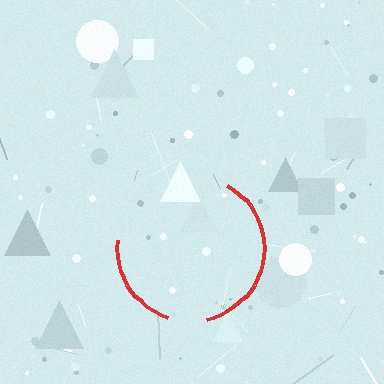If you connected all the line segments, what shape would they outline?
They would outline a circle.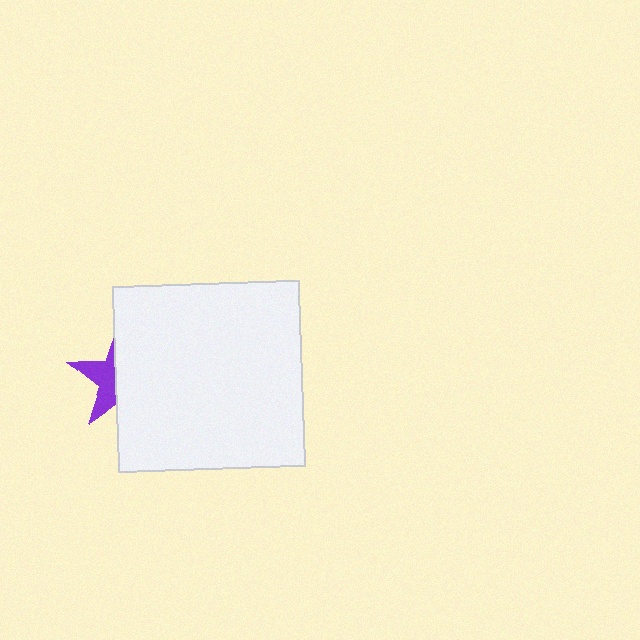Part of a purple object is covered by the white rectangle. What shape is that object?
It is a star.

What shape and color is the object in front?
The object in front is a white rectangle.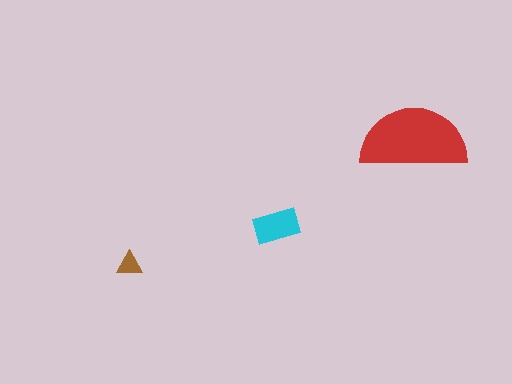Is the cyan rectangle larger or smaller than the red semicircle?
Smaller.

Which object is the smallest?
The brown triangle.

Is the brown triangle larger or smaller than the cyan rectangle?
Smaller.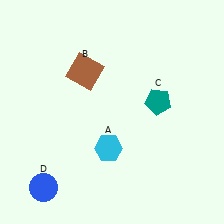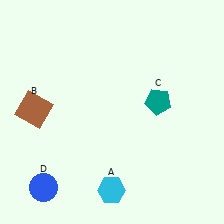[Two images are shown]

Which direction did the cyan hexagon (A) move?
The cyan hexagon (A) moved down.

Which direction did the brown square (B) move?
The brown square (B) moved left.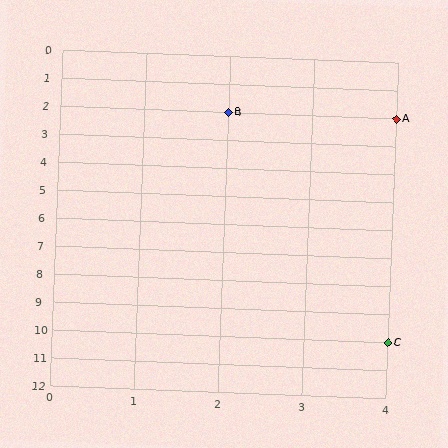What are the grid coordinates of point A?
Point A is at grid coordinates (4, 2).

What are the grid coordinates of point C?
Point C is at grid coordinates (4, 10).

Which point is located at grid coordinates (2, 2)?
Point B is at (2, 2).